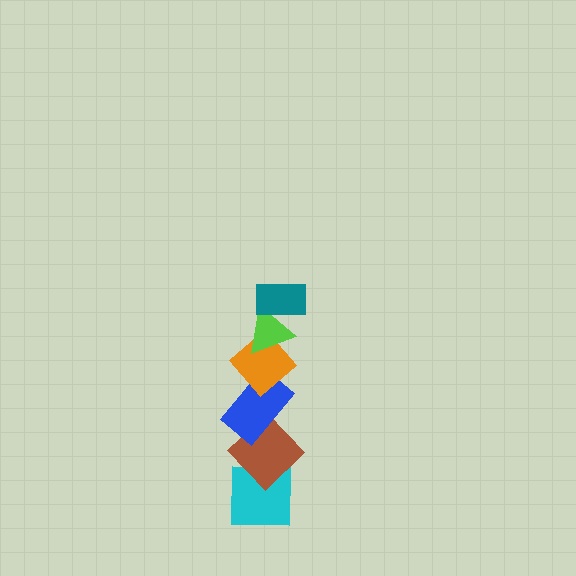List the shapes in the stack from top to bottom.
From top to bottom: the teal rectangle, the lime triangle, the orange diamond, the blue rectangle, the brown diamond, the cyan square.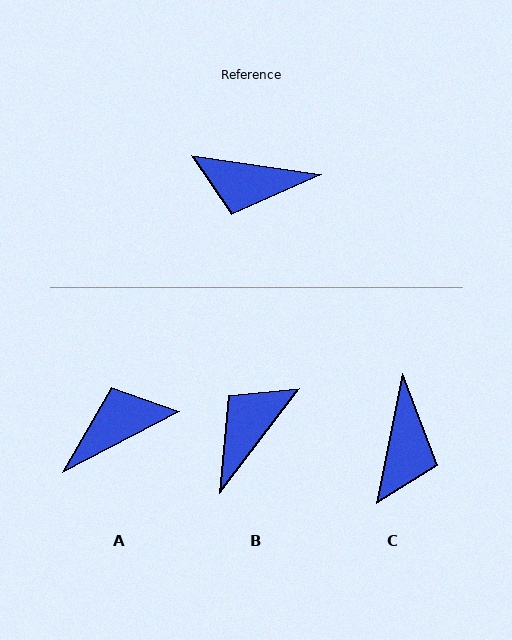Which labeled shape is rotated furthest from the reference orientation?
A, about 144 degrees away.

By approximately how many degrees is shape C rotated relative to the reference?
Approximately 87 degrees counter-clockwise.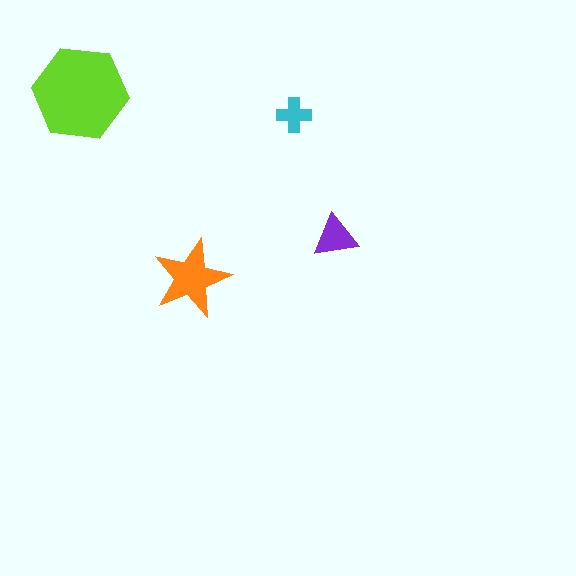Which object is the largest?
The lime hexagon.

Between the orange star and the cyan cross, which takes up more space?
The orange star.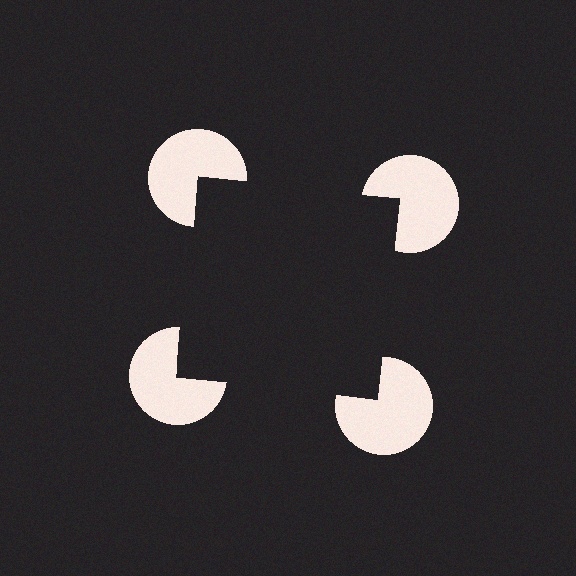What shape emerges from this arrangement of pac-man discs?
An illusory square — its edges are inferred from the aligned wedge cuts in the pac-man discs, not physically drawn.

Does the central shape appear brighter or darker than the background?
It typically appears slightly darker than the background, even though no actual brightness change is drawn.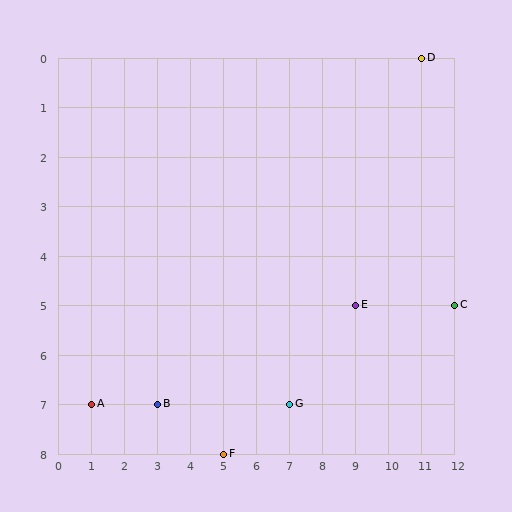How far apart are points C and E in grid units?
Points C and E are 3 columns apart.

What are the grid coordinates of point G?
Point G is at grid coordinates (7, 7).